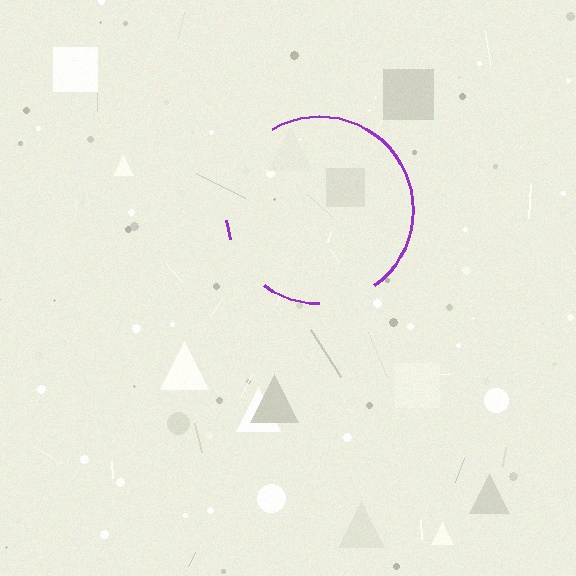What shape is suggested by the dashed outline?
The dashed outline suggests a circle.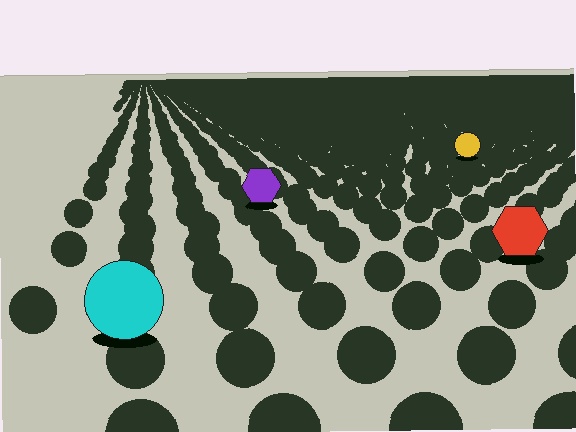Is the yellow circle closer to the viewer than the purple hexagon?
No. The purple hexagon is closer — you can tell from the texture gradient: the ground texture is coarser near it.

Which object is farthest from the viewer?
The yellow circle is farthest from the viewer. It appears smaller and the ground texture around it is denser.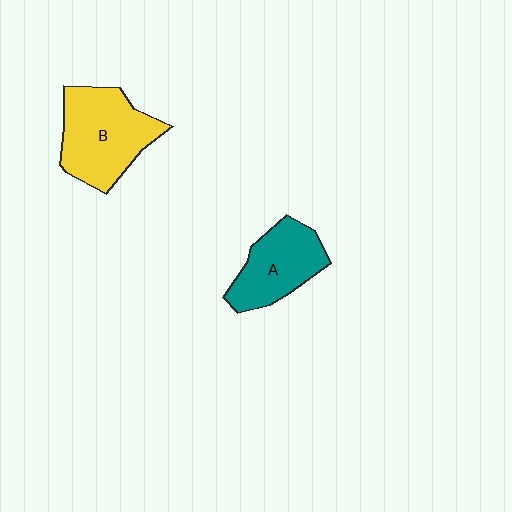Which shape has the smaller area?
Shape A (teal).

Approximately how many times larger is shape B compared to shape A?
Approximately 1.3 times.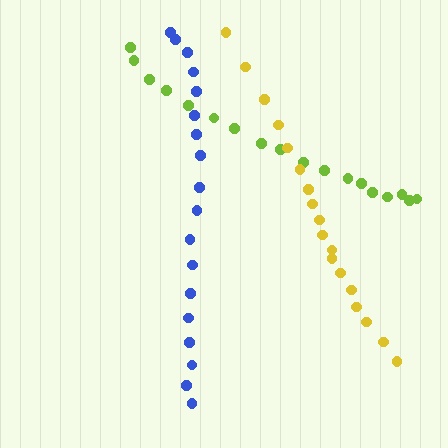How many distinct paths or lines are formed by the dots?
There are 3 distinct paths.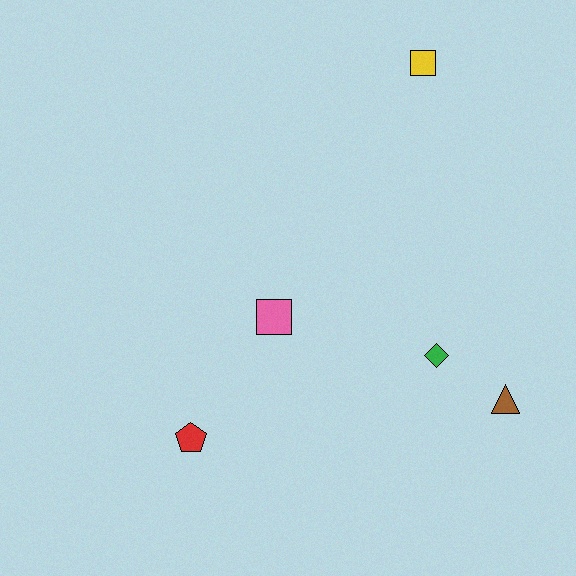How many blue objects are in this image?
There are no blue objects.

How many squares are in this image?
There are 2 squares.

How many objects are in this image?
There are 5 objects.